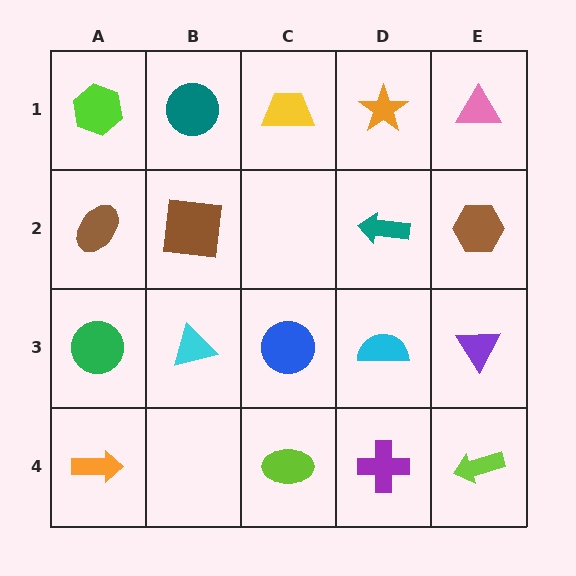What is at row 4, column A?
An orange arrow.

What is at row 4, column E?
A lime arrow.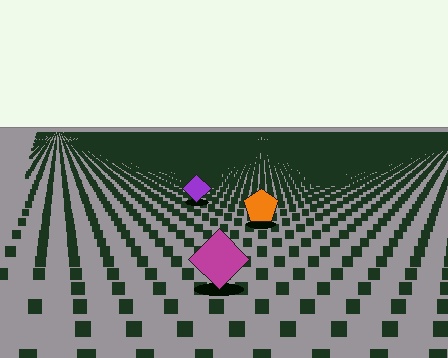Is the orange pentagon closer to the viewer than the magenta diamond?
No. The magenta diamond is closer — you can tell from the texture gradient: the ground texture is coarser near it.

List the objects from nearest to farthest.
From nearest to farthest: the magenta diamond, the orange pentagon, the purple diamond.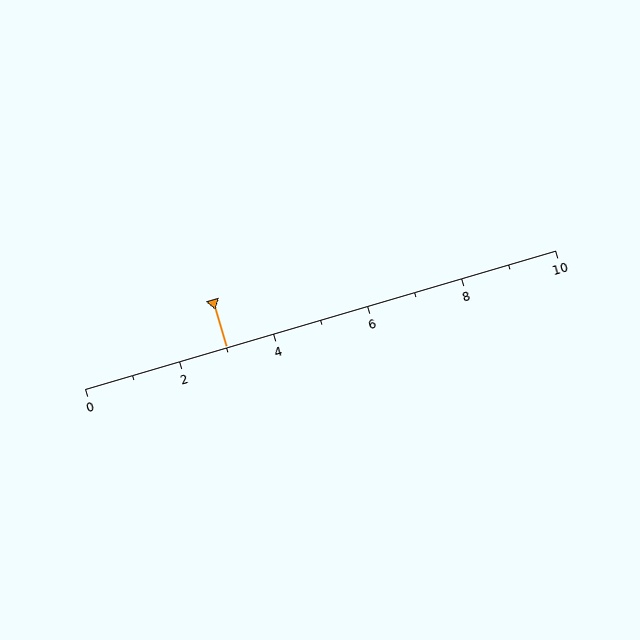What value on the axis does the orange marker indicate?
The marker indicates approximately 3.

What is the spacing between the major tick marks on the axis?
The major ticks are spaced 2 apart.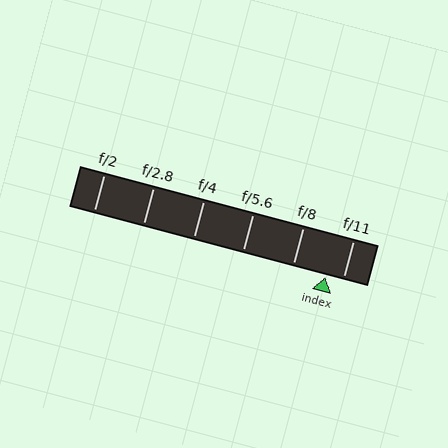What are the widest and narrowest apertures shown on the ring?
The widest aperture shown is f/2 and the narrowest is f/11.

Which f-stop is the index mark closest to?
The index mark is closest to f/11.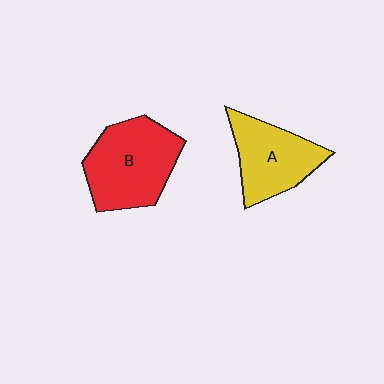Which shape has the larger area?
Shape B (red).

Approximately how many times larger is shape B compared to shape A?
Approximately 1.3 times.